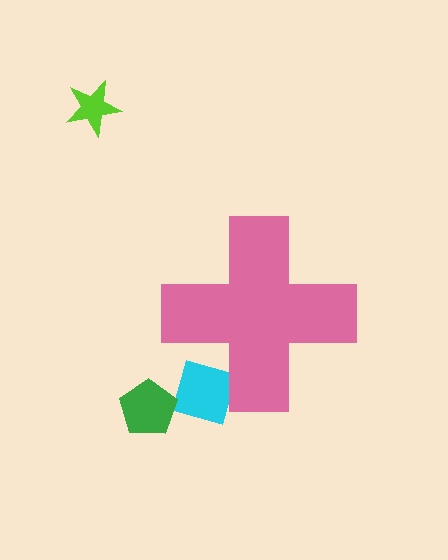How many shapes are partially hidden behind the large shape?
1 shape is partially hidden.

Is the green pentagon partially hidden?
No, the green pentagon is fully visible.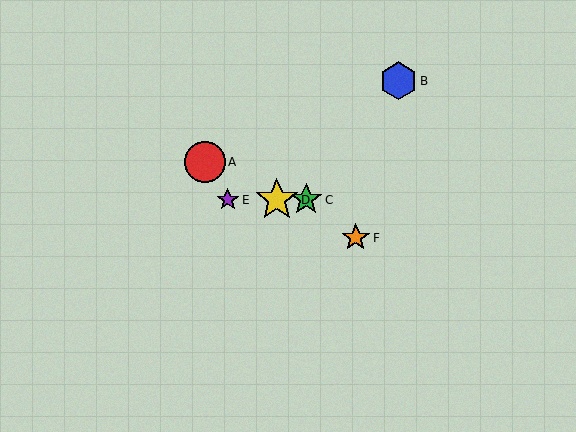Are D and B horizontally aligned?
No, D is at y≈200 and B is at y≈81.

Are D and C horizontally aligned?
Yes, both are at y≈200.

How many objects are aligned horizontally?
3 objects (C, D, E) are aligned horizontally.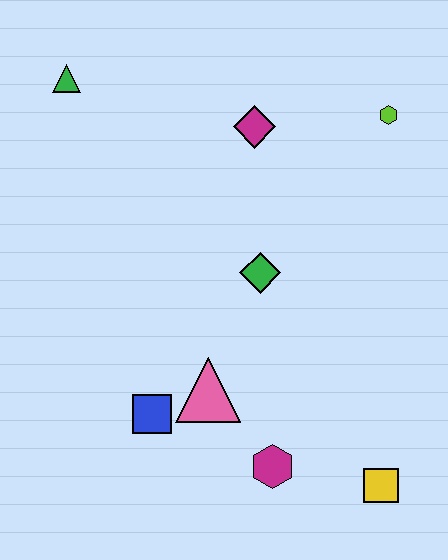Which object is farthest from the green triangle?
The yellow square is farthest from the green triangle.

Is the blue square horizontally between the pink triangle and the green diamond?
No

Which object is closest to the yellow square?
The magenta hexagon is closest to the yellow square.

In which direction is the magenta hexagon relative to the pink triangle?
The magenta hexagon is below the pink triangle.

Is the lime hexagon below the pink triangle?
No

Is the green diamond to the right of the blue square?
Yes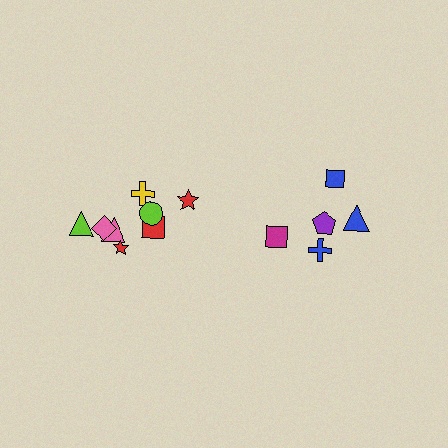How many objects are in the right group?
There are 5 objects.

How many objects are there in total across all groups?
There are 13 objects.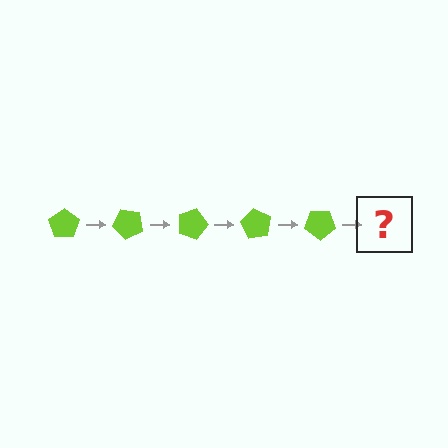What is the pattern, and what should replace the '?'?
The pattern is that the pentagon rotates 45 degrees each step. The '?' should be a lime pentagon rotated 225 degrees.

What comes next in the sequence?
The next element should be a lime pentagon rotated 225 degrees.